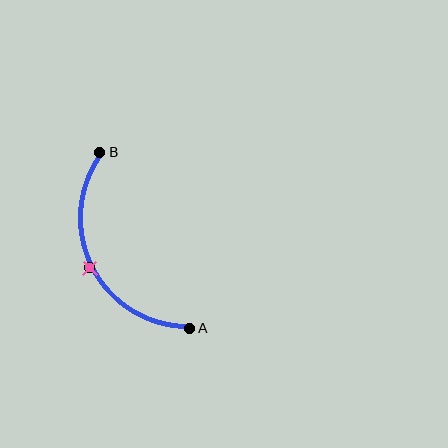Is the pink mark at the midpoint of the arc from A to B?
Yes. The pink mark lies on the arc at equal arc-length from both A and B — it is the arc midpoint.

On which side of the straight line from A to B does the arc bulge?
The arc bulges to the left of the straight line connecting A and B.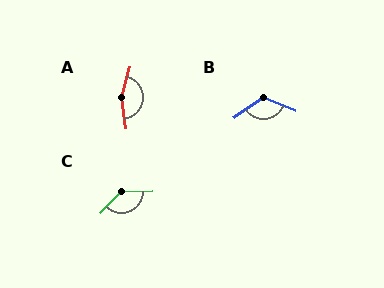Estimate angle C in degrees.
Approximately 135 degrees.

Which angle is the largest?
A, at approximately 155 degrees.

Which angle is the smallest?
B, at approximately 122 degrees.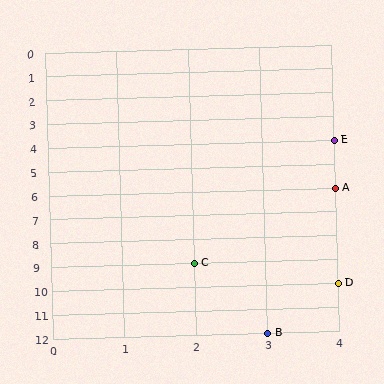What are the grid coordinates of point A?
Point A is at grid coordinates (4, 6).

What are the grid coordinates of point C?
Point C is at grid coordinates (2, 9).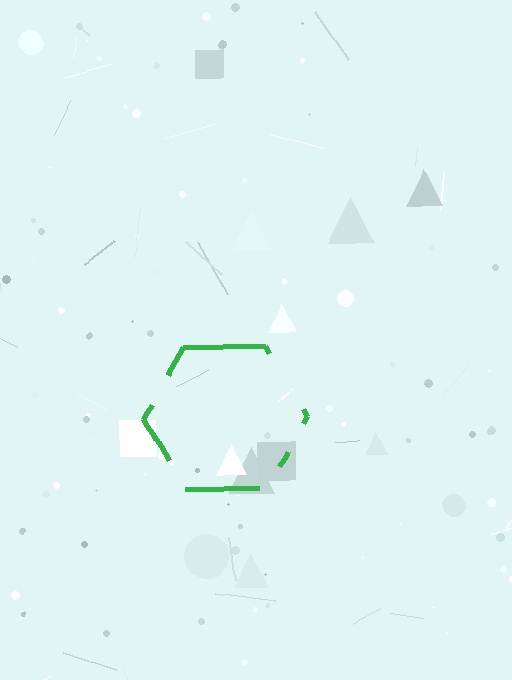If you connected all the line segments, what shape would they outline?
They would outline a hexagon.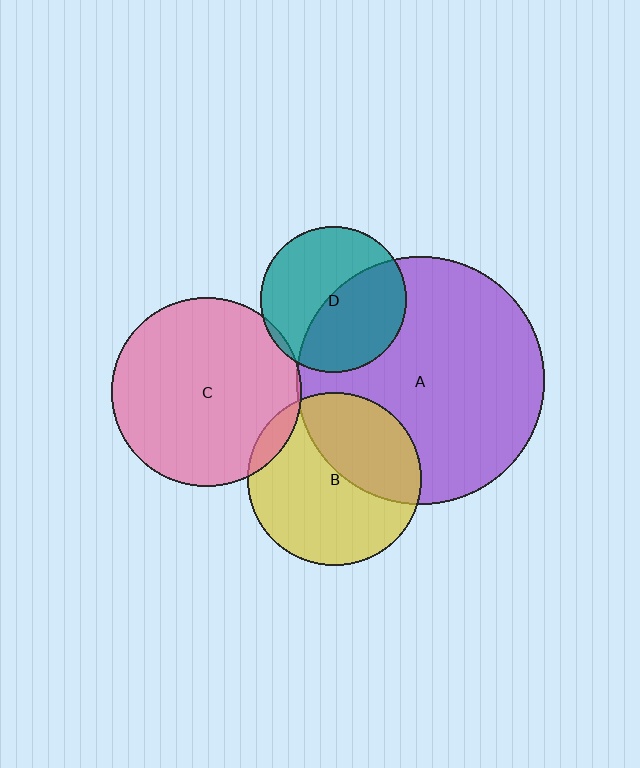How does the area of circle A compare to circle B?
Approximately 2.0 times.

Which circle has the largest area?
Circle A (purple).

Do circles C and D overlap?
Yes.